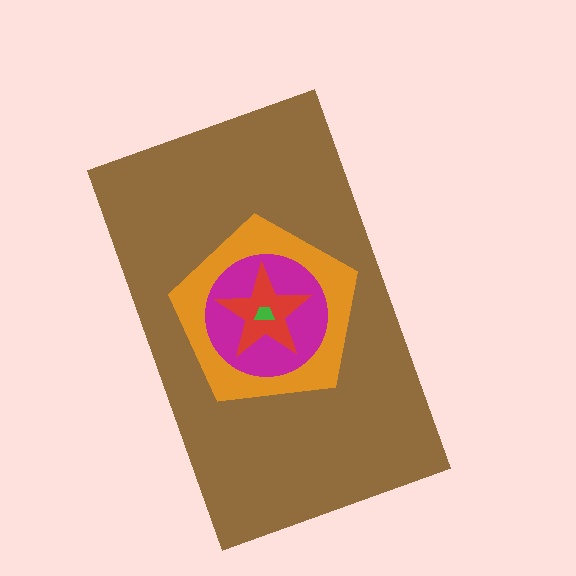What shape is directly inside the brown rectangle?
The orange pentagon.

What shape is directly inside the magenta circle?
The red star.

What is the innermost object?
The green trapezoid.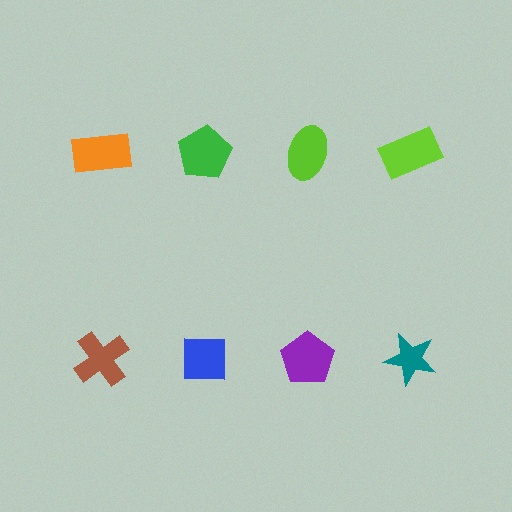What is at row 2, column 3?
A purple pentagon.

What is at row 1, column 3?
A lime ellipse.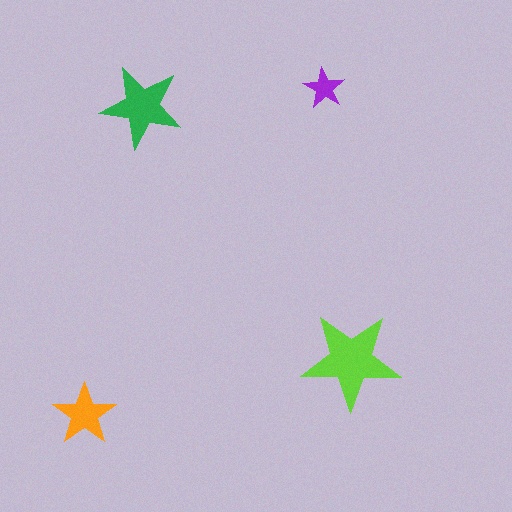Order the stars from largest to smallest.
the lime one, the green one, the orange one, the purple one.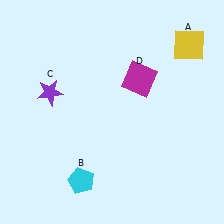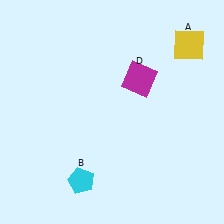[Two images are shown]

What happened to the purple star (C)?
The purple star (C) was removed in Image 2. It was in the top-left area of Image 1.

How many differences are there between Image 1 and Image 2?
There is 1 difference between the two images.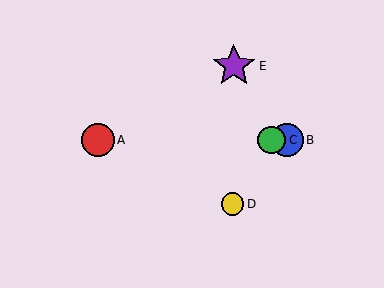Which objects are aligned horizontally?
Objects A, B, C are aligned horizontally.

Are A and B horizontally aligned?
Yes, both are at y≈140.